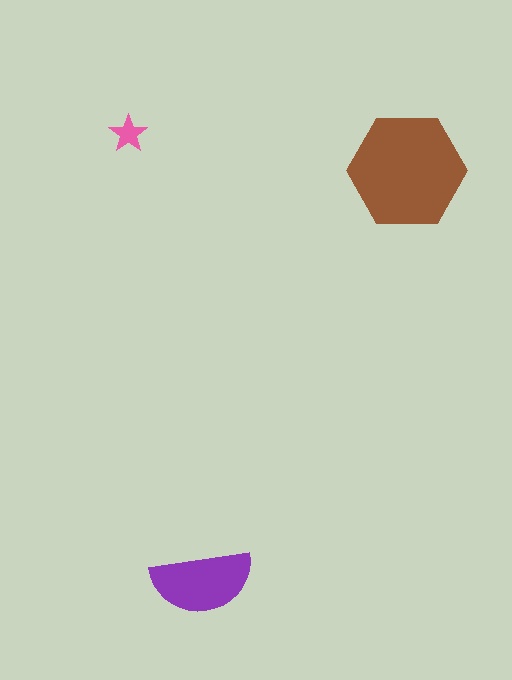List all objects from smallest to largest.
The pink star, the purple semicircle, the brown hexagon.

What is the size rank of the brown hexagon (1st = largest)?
1st.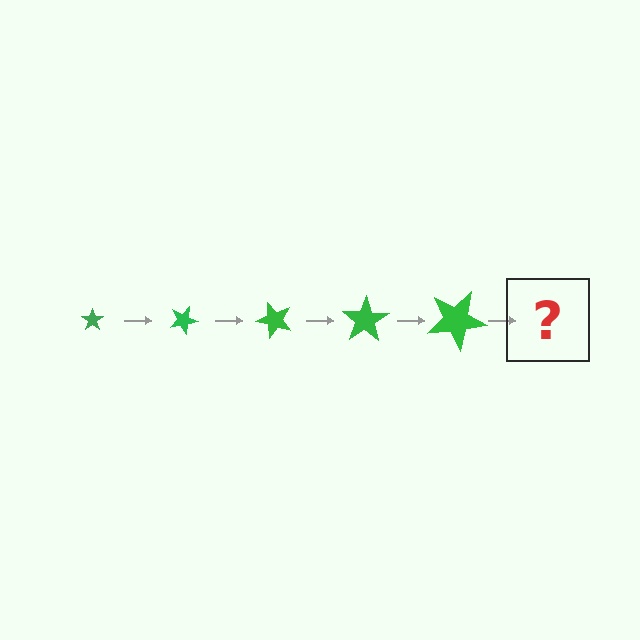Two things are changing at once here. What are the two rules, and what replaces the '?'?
The two rules are that the star grows larger each step and it rotates 25 degrees each step. The '?' should be a star, larger than the previous one and rotated 125 degrees from the start.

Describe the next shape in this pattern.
It should be a star, larger than the previous one and rotated 125 degrees from the start.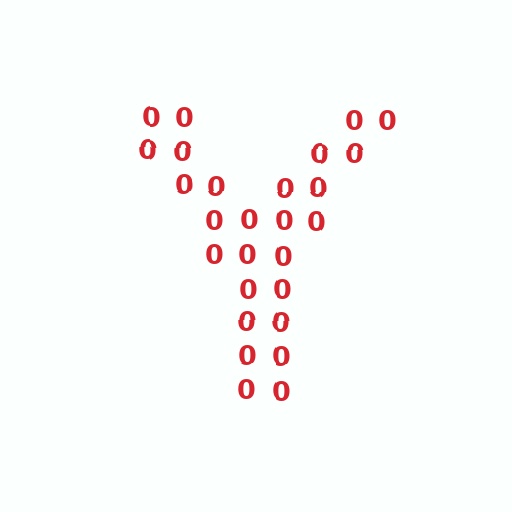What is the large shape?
The large shape is the letter Y.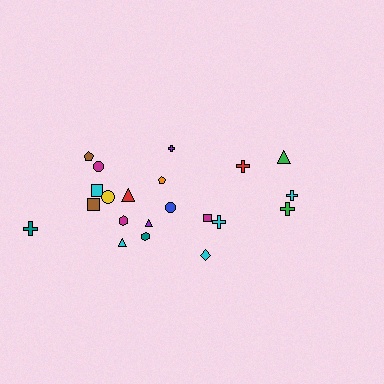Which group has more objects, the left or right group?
The left group.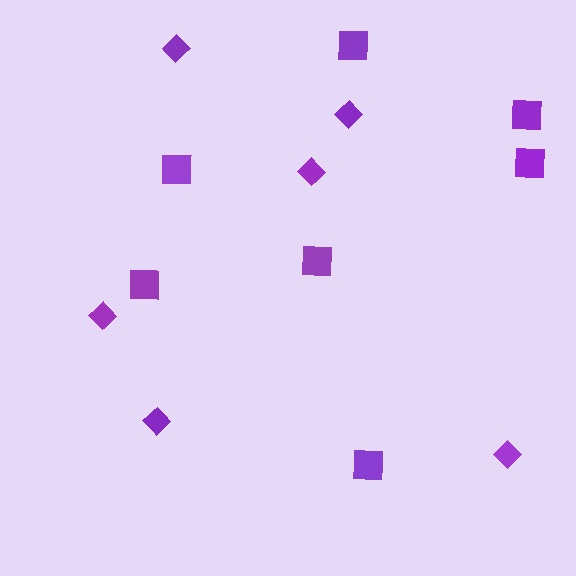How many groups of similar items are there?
There are 2 groups: one group of diamonds (6) and one group of squares (7).